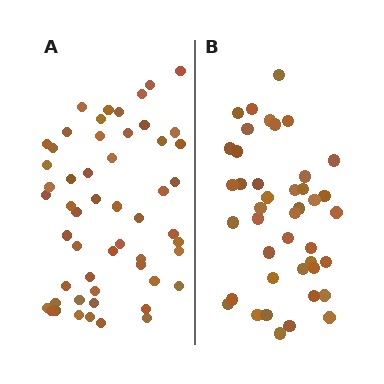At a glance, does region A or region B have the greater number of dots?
Region A (the left region) has more dots.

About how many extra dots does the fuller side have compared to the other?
Region A has roughly 12 or so more dots than region B.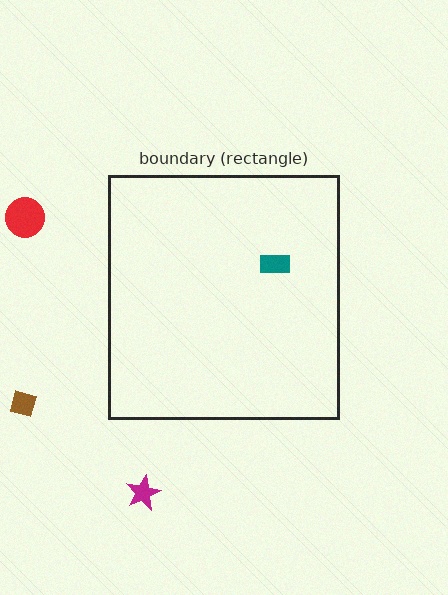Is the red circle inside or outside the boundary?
Outside.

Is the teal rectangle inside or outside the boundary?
Inside.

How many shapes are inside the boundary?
1 inside, 3 outside.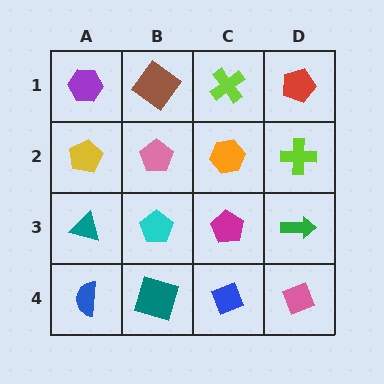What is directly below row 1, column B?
A pink pentagon.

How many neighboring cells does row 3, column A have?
3.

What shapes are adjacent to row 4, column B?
A cyan pentagon (row 3, column B), a blue semicircle (row 4, column A), a blue diamond (row 4, column C).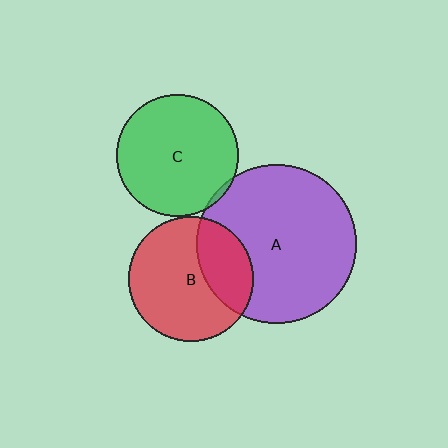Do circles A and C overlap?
Yes.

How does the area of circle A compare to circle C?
Approximately 1.7 times.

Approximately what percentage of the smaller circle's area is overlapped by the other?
Approximately 5%.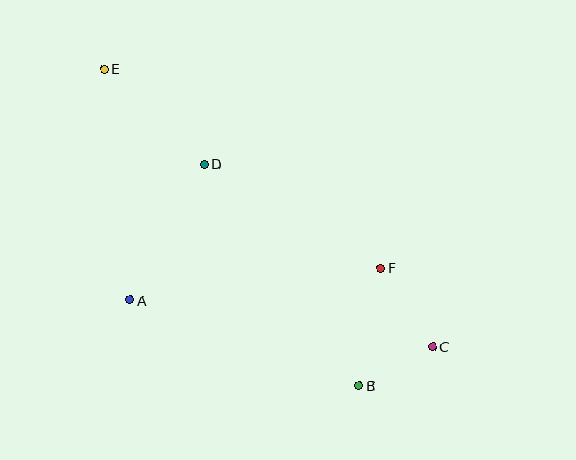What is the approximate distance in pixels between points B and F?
The distance between B and F is approximately 120 pixels.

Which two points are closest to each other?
Points B and C are closest to each other.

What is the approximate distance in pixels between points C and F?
The distance between C and F is approximately 94 pixels.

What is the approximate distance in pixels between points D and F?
The distance between D and F is approximately 205 pixels.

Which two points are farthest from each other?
Points C and E are farthest from each other.